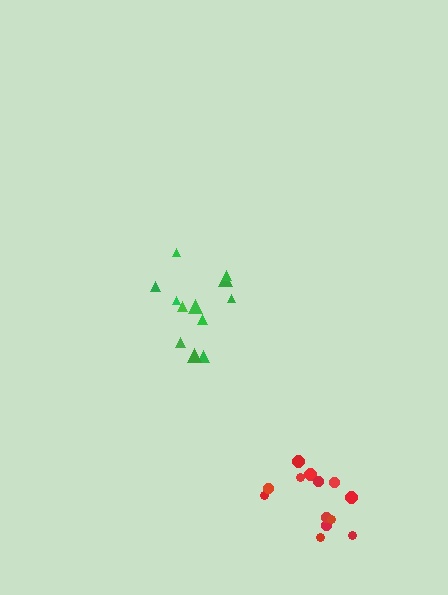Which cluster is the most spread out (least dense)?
Red.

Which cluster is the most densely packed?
Green.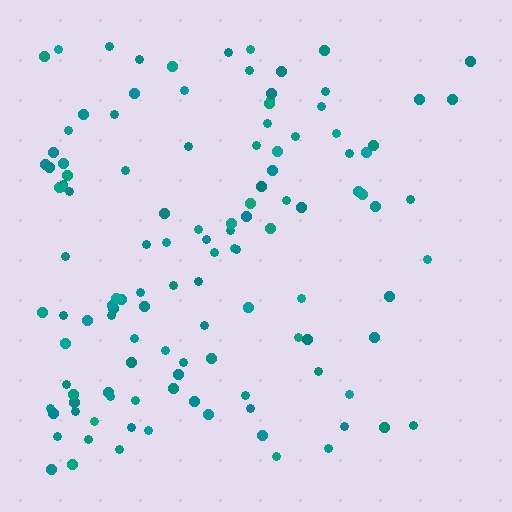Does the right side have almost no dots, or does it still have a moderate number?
Still a moderate number, just noticeably fewer than the left.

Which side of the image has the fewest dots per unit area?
The right.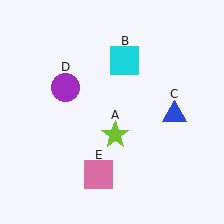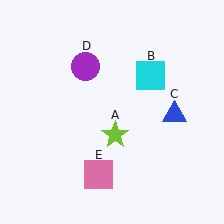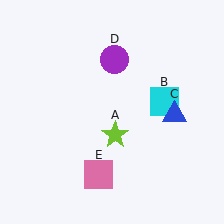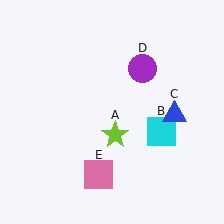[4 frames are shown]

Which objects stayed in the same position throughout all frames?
Lime star (object A) and blue triangle (object C) and pink square (object E) remained stationary.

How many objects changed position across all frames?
2 objects changed position: cyan square (object B), purple circle (object D).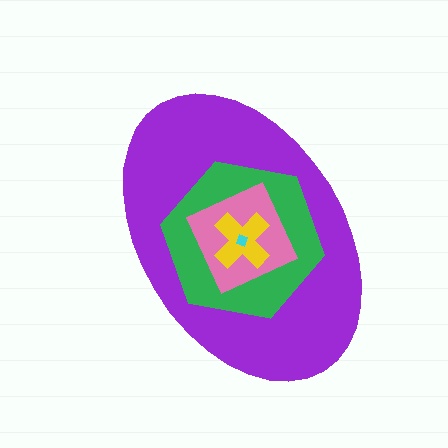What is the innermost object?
The cyan diamond.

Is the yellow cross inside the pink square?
Yes.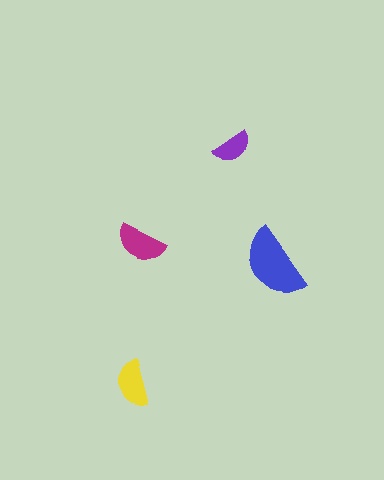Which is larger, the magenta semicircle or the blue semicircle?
The blue one.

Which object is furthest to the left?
The yellow semicircle is leftmost.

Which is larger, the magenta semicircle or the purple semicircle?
The magenta one.